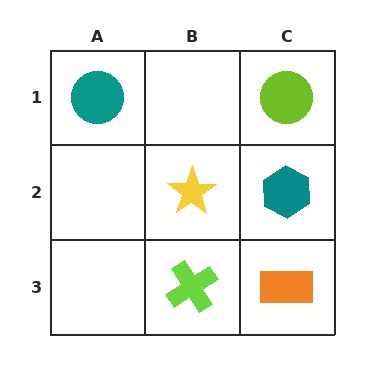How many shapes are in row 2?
2 shapes.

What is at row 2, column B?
A yellow star.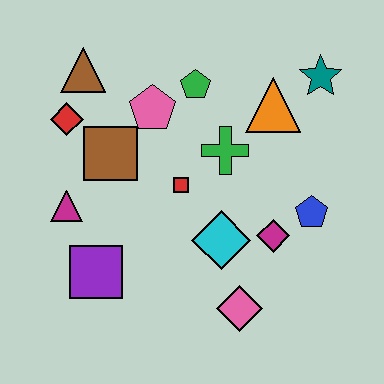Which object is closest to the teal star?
The orange triangle is closest to the teal star.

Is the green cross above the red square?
Yes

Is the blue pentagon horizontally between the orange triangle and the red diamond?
No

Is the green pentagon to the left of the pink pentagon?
No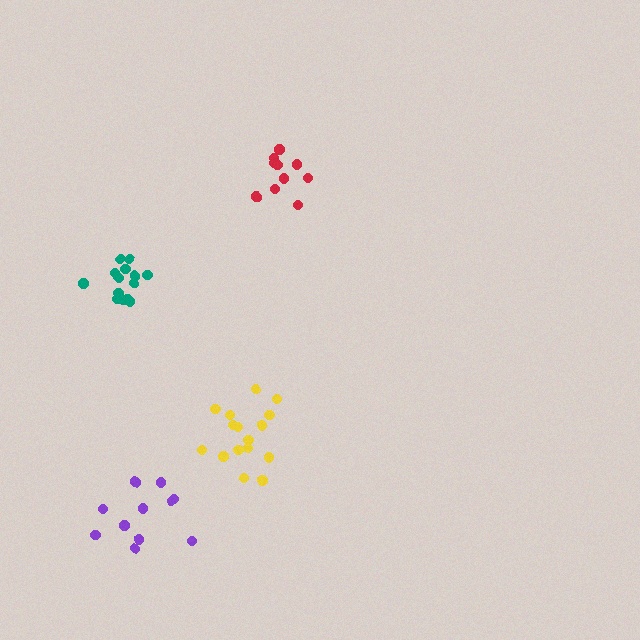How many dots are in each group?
Group 1: 11 dots, Group 2: 10 dots, Group 3: 16 dots, Group 4: 15 dots (52 total).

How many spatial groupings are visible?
There are 4 spatial groupings.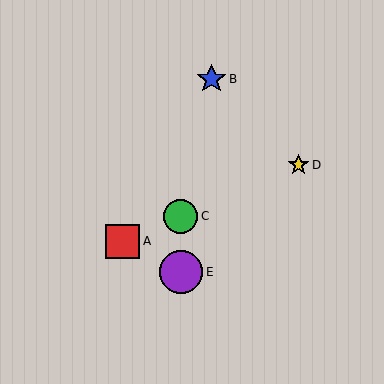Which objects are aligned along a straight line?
Objects A, C, D are aligned along a straight line.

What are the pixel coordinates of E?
Object E is at (181, 272).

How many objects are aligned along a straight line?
3 objects (A, C, D) are aligned along a straight line.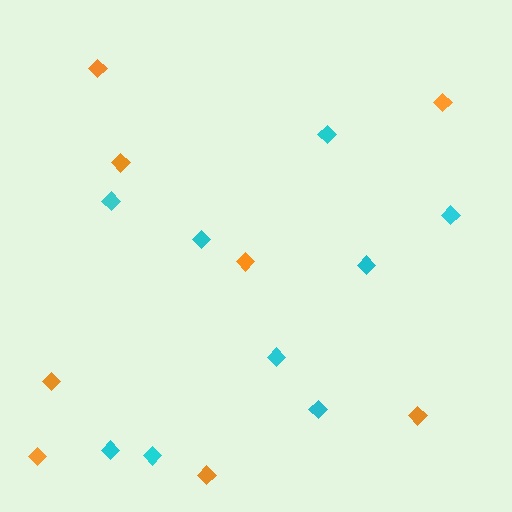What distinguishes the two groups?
There are 2 groups: one group of orange diamonds (8) and one group of cyan diamonds (9).